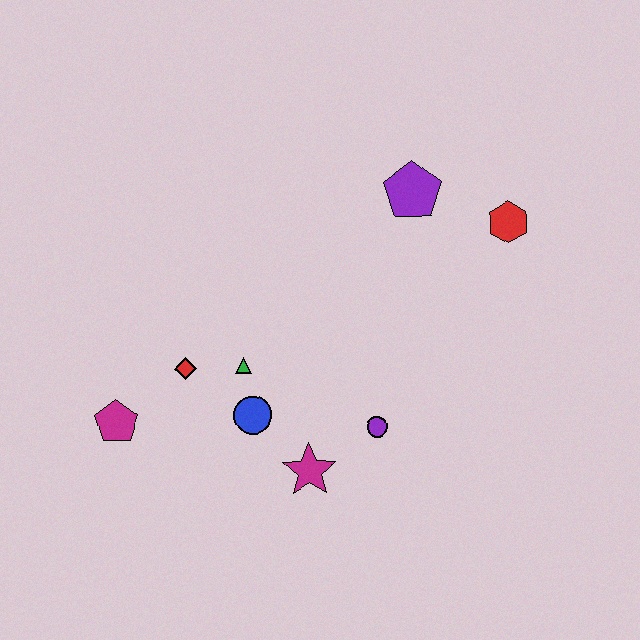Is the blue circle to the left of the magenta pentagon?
No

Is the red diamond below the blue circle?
No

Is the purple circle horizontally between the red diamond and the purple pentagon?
Yes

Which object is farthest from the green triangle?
The red hexagon is farthest from the green triangle.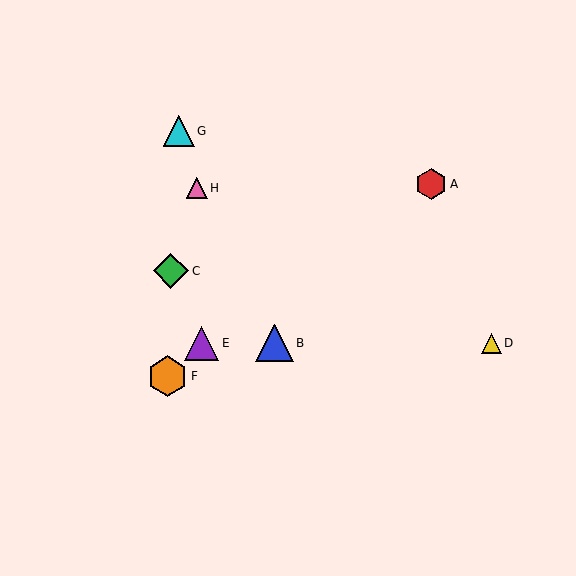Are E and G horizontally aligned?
No, E is at y≈343 and G is at y≈131.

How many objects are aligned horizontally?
3 objects (B, D, E) are aligned horizontally.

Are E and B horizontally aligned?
Yes, both are at y≈343.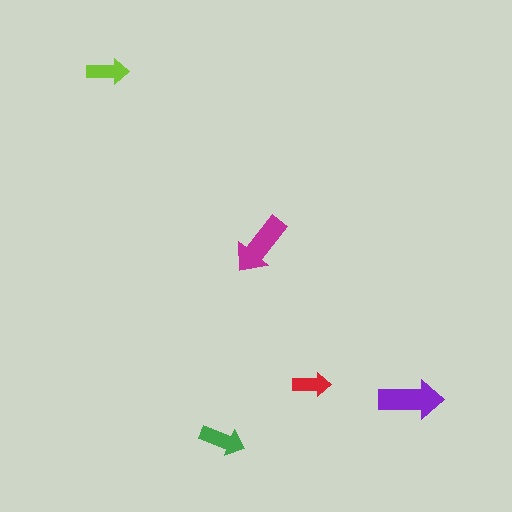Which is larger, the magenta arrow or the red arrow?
The magenta one.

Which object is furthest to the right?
The purple arrow is rightmost.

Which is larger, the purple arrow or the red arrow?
The purple one.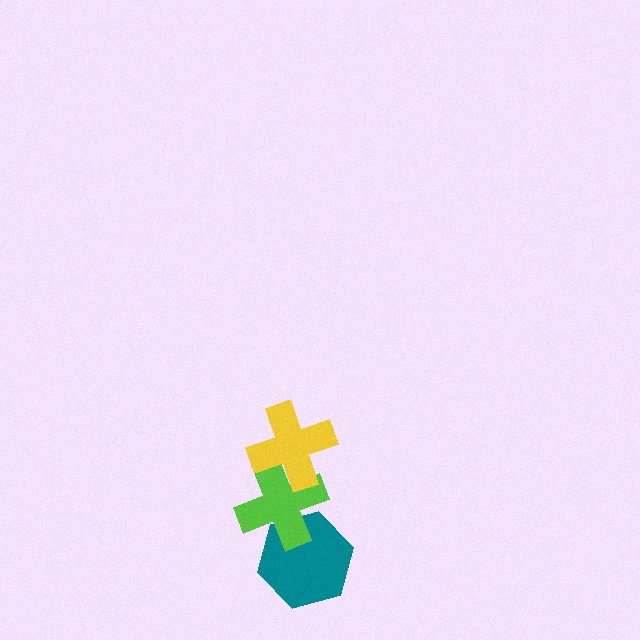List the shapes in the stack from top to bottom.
From top to bottom: the yellow cross, the lime cross, the teal hexagon.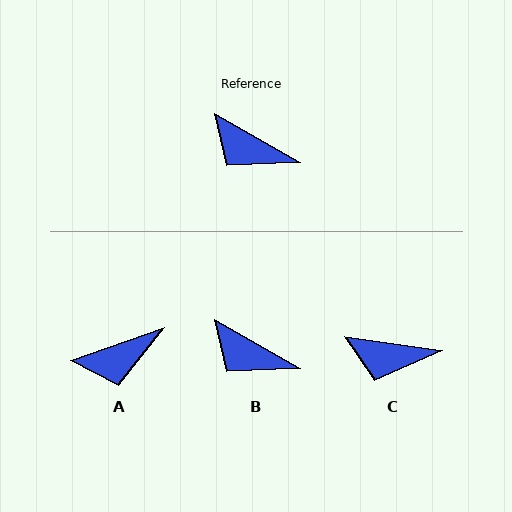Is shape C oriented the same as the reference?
No, it is off by about 22 degrees.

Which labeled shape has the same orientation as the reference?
B.